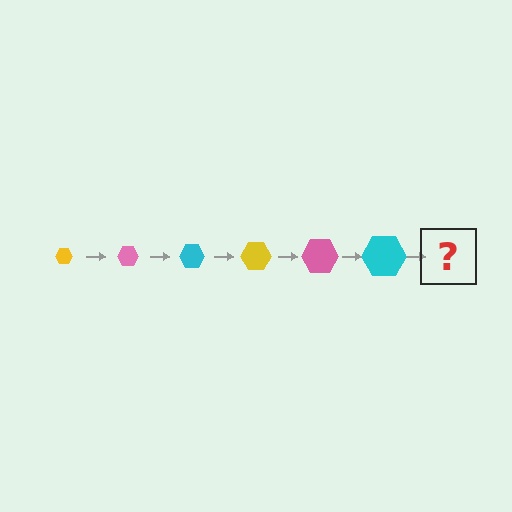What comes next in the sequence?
The next element should be a yellow hexagon, larger than the previous one.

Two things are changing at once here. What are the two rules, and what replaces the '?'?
The two rules are that the hexagon grows larger each step and the color cycles through yellow, pink, and cyan. The '?' should be a yellow hexagon, larger than the previous one.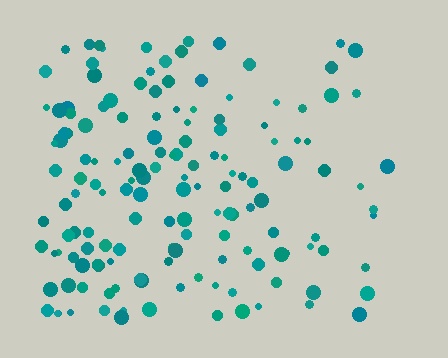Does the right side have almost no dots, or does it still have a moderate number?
Still a moderate number, just noticeably fewer than the left.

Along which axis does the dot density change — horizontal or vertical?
Horizontal.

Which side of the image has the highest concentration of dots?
The left.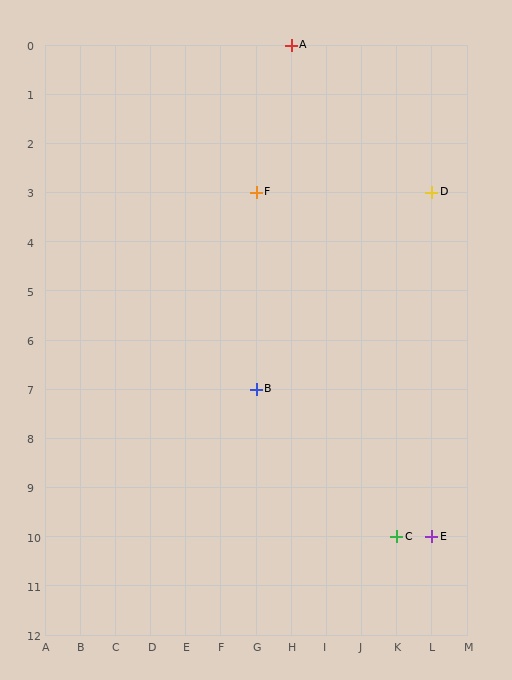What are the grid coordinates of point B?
Point B is at grid coordinates (G, 7).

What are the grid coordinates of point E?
Point E is at grid coordinates (L, 10).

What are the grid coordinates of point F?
Point F is at grid coordinates (G, 3).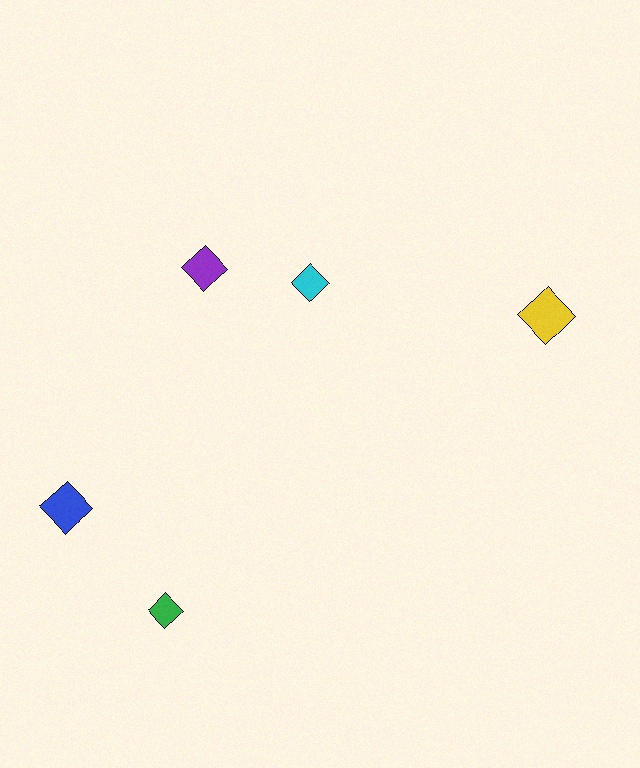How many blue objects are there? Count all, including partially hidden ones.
There is 1 blue object.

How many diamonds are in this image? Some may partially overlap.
There are 5 diamonds.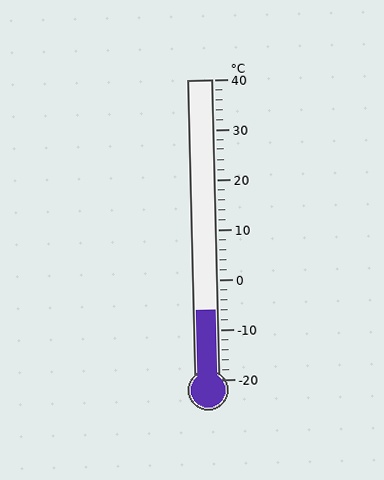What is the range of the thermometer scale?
The thermometer scale ranges from -20°C to 40°C.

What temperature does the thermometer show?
The thermometer shows approximately -6°C.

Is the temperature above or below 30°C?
The temperature is below 30°C.